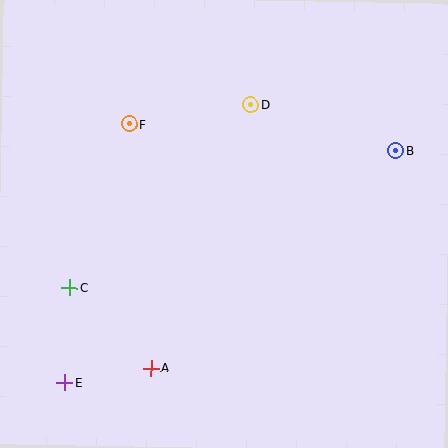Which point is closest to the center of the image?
Point D at (251, 105) is closest to the center.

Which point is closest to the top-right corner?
Point B is closest to the top-right corner.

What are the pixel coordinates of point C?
Point C is at (70, 288).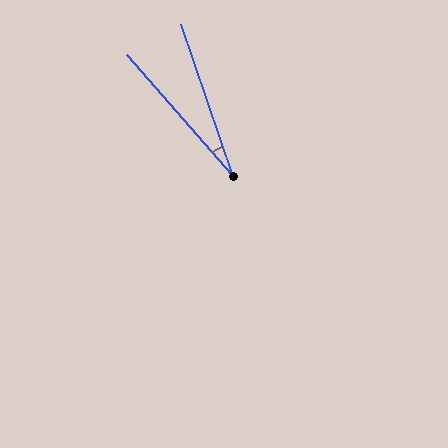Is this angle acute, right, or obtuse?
It is acute.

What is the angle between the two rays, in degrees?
Approximately 22 degrees.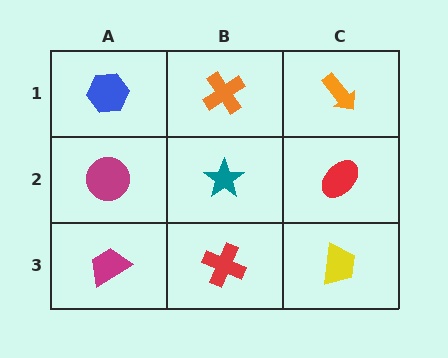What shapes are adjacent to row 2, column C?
An orange arrow (row 1, column C), a yellow trapezoid (row 3, column C), a teal star (row 2, column B).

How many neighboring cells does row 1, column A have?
2.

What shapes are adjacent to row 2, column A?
A blue hexagon (row 1, column A), a magenta trapezoid (row 3, column A), a teal star (row 2, column B).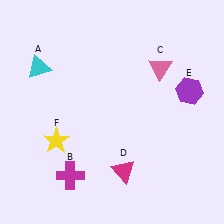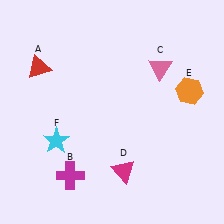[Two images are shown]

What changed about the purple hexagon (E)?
In Image 1, E is purple. In Image 2, it changed to orange.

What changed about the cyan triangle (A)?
In Image 1, A is cyan. In Image 2, it changed to red.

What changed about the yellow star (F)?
In Image 1, F is yellow. In Image 2, it changed to cyan.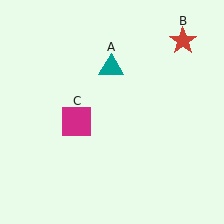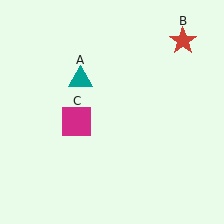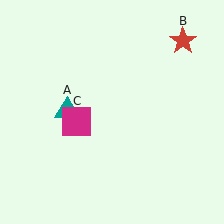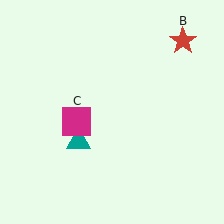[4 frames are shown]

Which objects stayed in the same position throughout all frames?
Red star (object B) and magenta square (object C) remained stationary.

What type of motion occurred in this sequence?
The teal triangle (object A) rotated counterclockwise around the center of the scene.